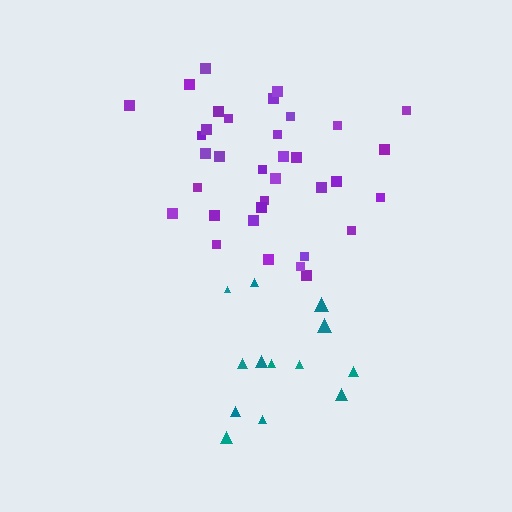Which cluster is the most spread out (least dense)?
Teal.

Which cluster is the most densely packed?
Purple.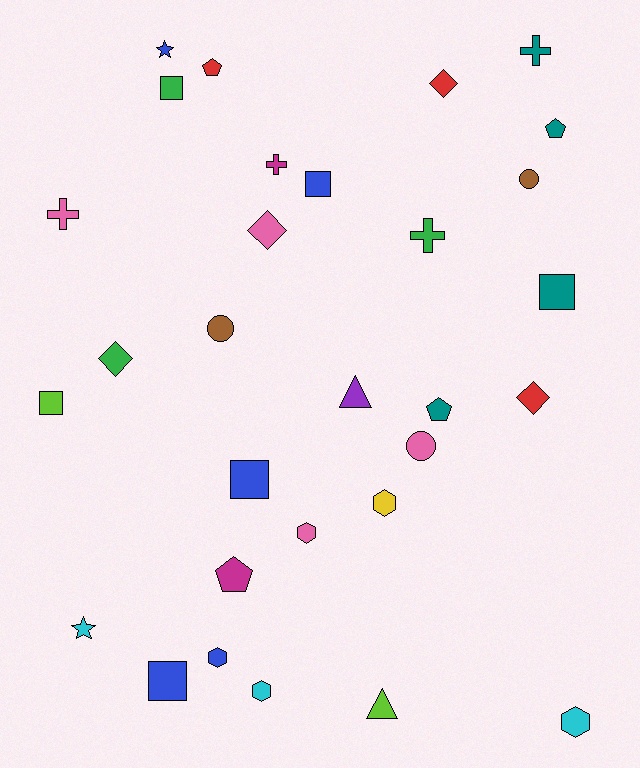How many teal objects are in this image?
There are 4 teal objects.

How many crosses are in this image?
There are 4 crosses.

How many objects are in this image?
There are 30 objects.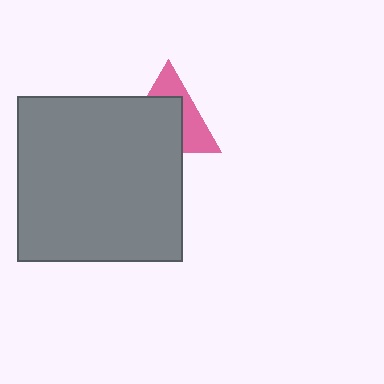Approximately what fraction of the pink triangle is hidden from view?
Roughly 60% of the pink triangle is hidden behind the gray square.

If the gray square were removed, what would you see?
You would see the complete pink triangle.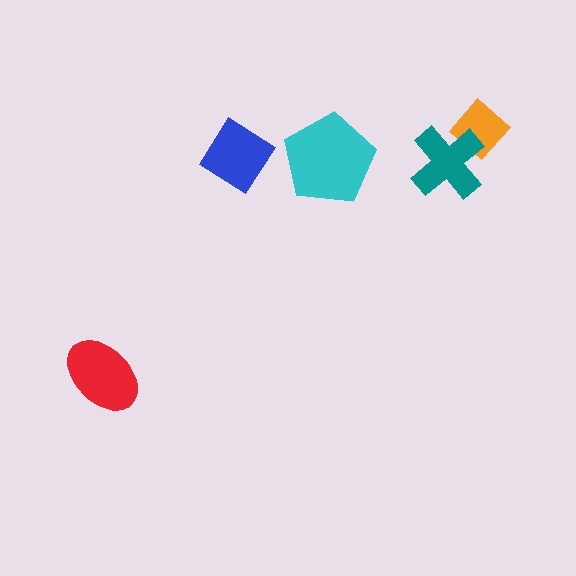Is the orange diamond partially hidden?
Yes, it is partially covered by another shape.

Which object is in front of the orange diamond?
The teal cross is in front of the orange diamond.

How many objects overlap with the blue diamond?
0 objects overlap with the blue diamond.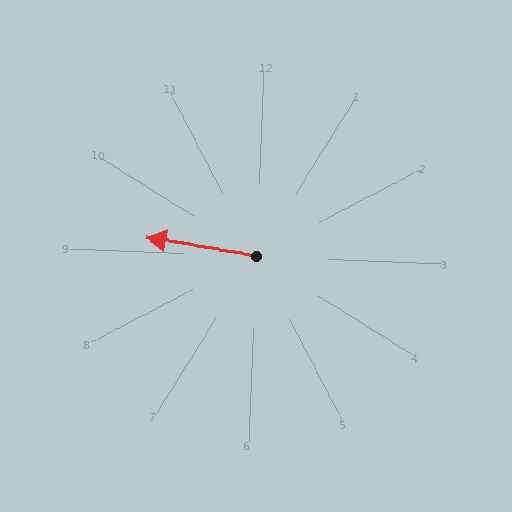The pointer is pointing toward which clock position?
Roughly 9 o'clock.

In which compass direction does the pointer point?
West.